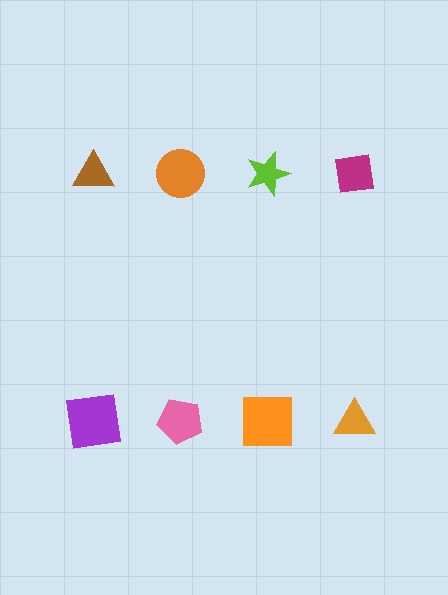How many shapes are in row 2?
4 shapes.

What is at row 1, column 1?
A brown triangle.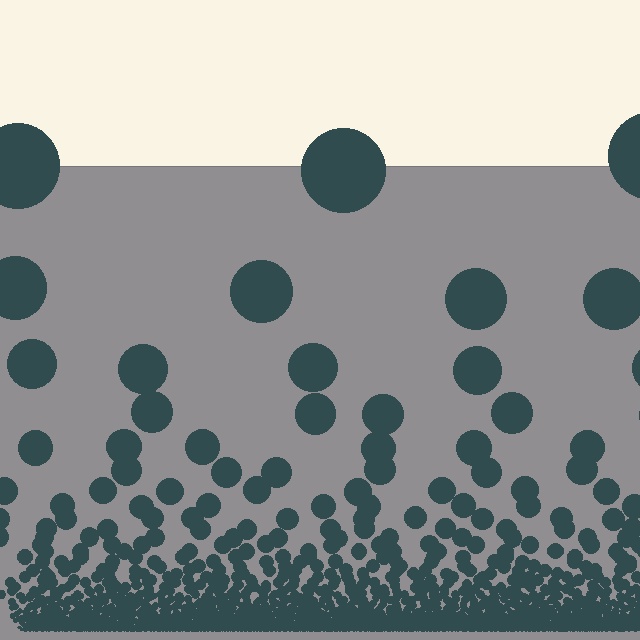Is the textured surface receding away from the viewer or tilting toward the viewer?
The surface appears to tilt toward the viewer. Texture elements get larger and sparser toward the top.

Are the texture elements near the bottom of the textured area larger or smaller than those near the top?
Smaller. The gradient is inverted — elements near the bottom are smaller and denser.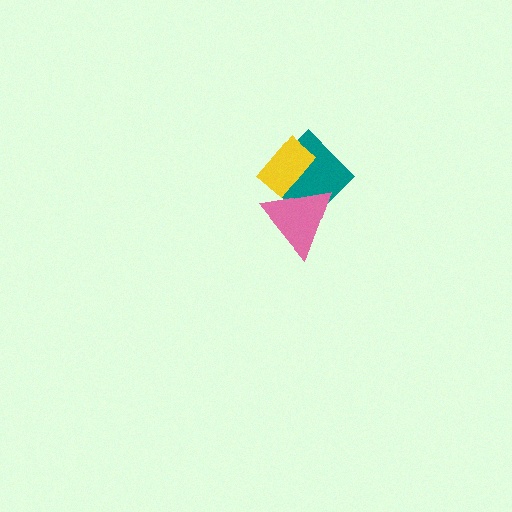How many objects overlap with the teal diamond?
2 objects overlap with the teal diamond.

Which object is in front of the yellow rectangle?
The pink triangle is in front of the yellow rectangle.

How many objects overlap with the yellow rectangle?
2 objects overlap with the yellow rectangle.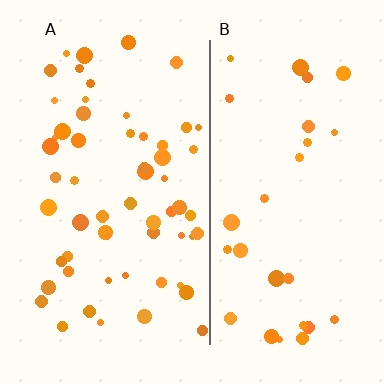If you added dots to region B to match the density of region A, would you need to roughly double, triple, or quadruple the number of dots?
Approximately double.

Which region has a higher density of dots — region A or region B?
A (the left).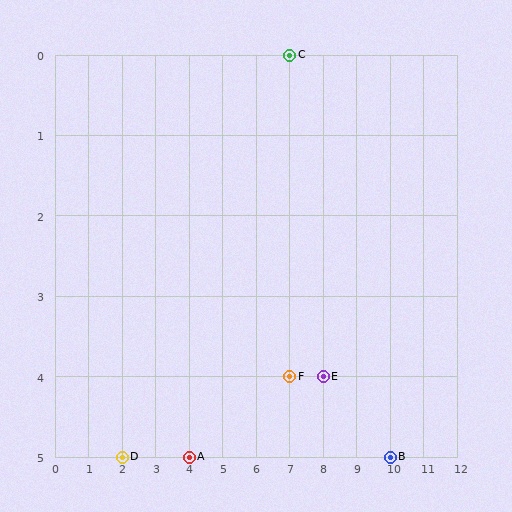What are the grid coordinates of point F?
Point F is at grid coordinates (7, 4).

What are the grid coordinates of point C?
Point C is at grid coordinates (7, 0).